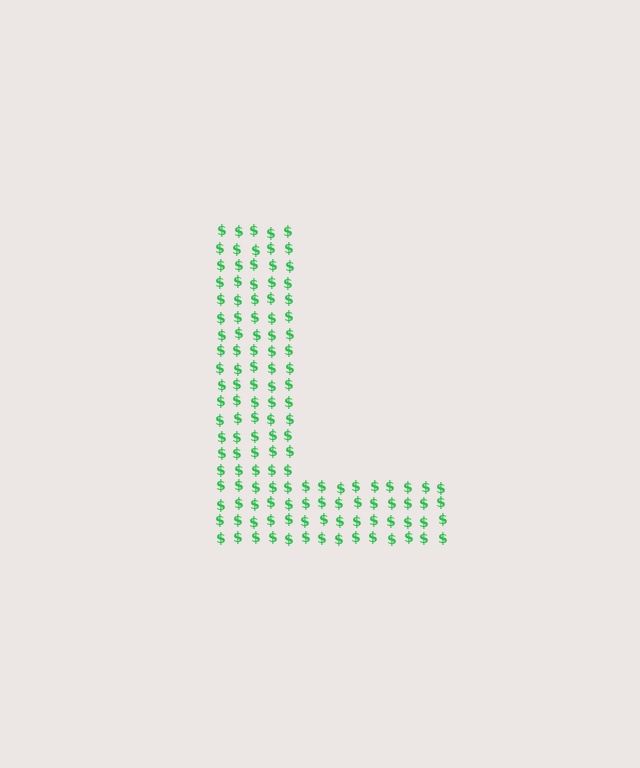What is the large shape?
The large shape is the letter L.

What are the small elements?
The small elements are dollar signs.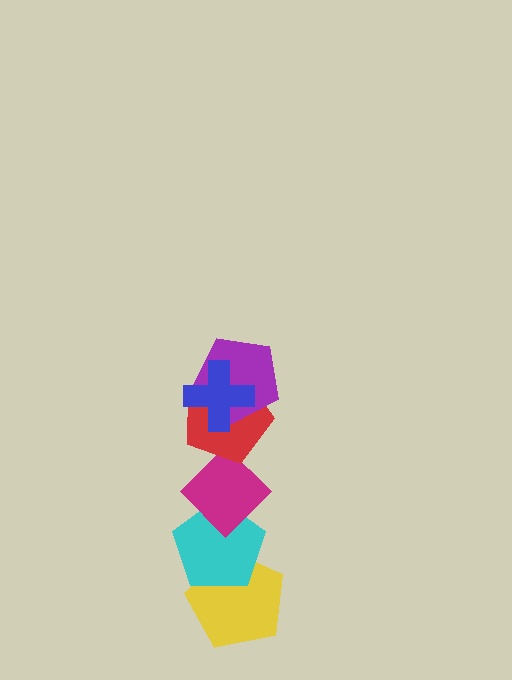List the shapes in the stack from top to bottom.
From top to bottom: the blue cross, the purple pentagon, the red pentagon, the magenta diamond, the cyan pentagon, the yellow pentagon.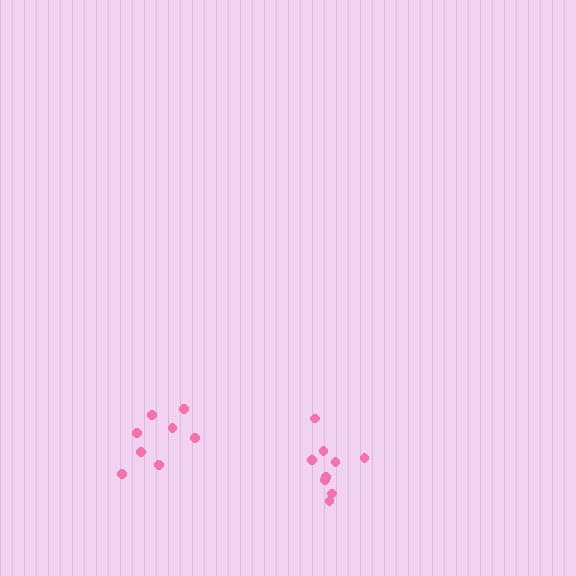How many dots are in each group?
Group 1: 9 dots, Group 2: 8 dots (17 total).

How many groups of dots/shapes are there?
There are 2 groups.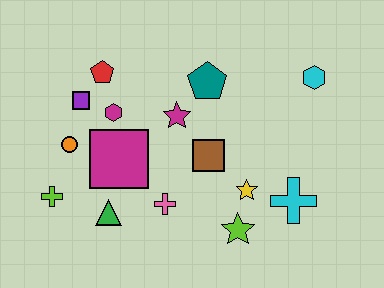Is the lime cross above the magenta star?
No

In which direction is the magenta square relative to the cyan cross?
The magenta square is to the left of the cyan cross.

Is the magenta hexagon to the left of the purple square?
No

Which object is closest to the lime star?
The yellow star is closest to the lime star.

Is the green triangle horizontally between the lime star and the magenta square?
No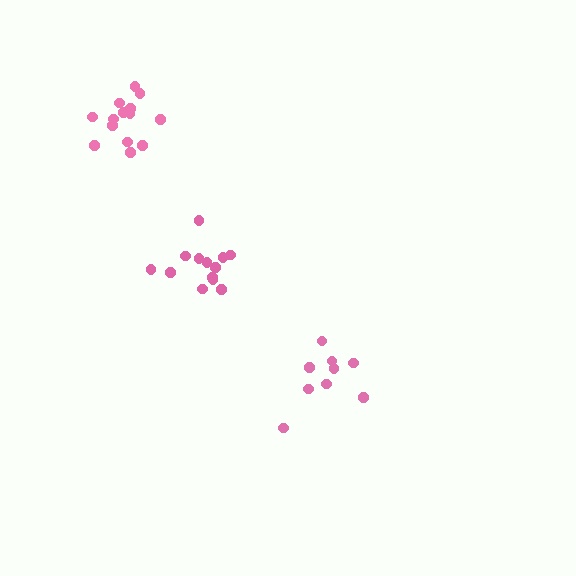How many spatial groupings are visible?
There are 3 spatial groupings.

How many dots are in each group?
Group 1: 9 dots, Group 2: 13 dots, Group 3: 14 dots (36 total).